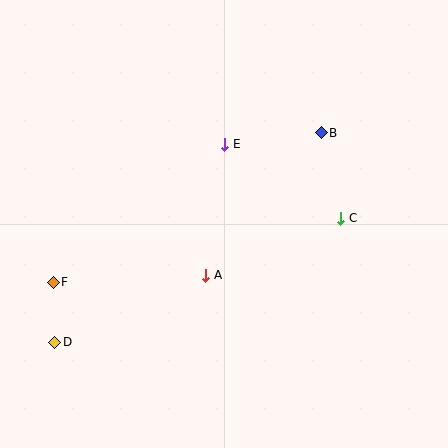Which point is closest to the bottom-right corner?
Point C is closest to the bottom-right corner.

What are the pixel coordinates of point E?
Point E is at (225, 144).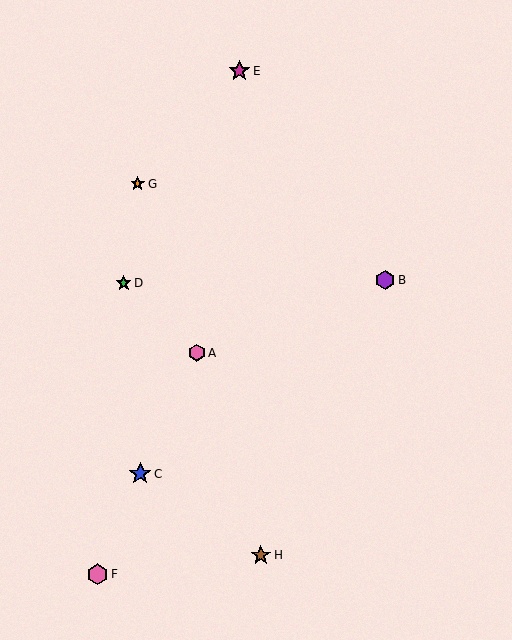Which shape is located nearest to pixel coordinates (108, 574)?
The pink hexagon (labeled F) at (97, 574) is nearest to that location.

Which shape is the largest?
The blue star (labeled C) is the largest.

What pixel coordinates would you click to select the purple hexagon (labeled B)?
Click at (385, 280) to select the purple hexagon B.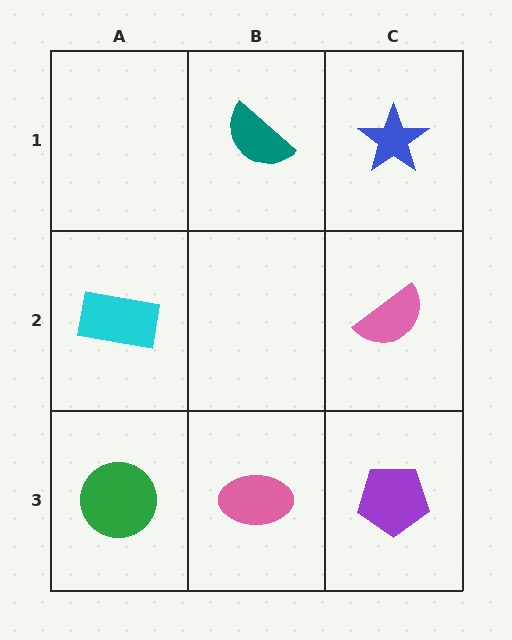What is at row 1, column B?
A teal semicircle.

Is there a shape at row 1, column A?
No, that cell is empty.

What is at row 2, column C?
A pink semicircle.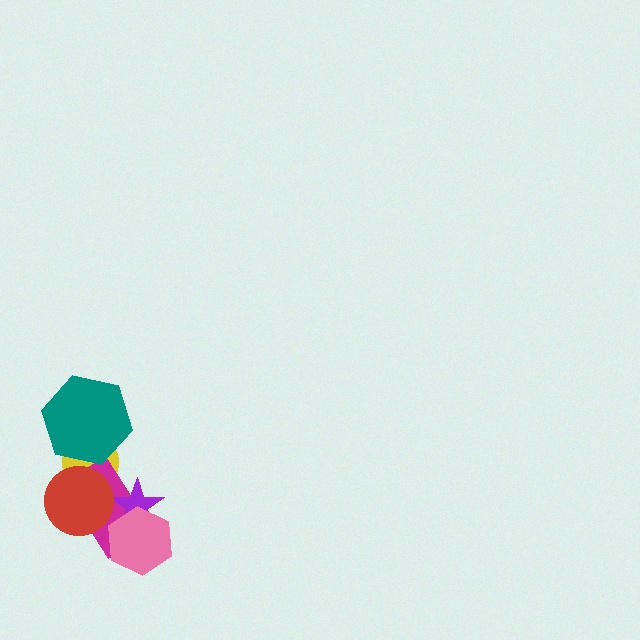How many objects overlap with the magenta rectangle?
4 objects overlap with the magenta rectangle.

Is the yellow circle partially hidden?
Yes, it is partially covered by another shape.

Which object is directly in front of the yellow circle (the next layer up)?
The magenta rectangle is directly in front of the yellow circle.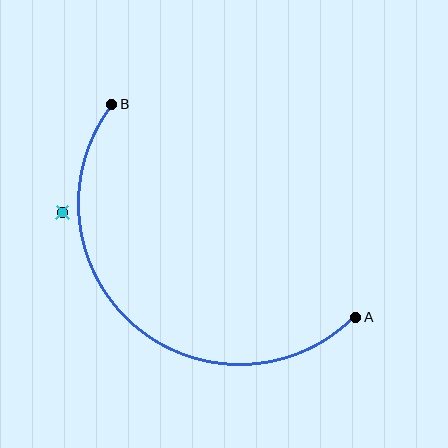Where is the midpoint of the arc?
The arc midpoint is the point on the curve farthest from the straight line joining A and B. It sits below and to the left of that line.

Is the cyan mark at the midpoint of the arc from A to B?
No — the cyan mark does not lie on the arc at all. It sits slightly outside the curve.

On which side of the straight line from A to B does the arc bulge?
The arc bulges below and to the left of the straight line connecting A and B.